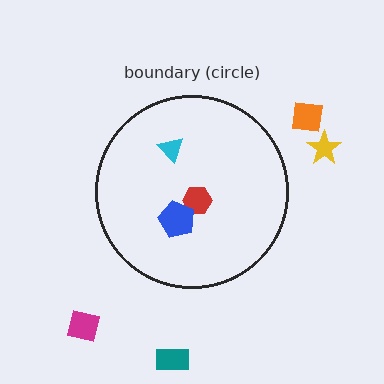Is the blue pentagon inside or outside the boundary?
Inside.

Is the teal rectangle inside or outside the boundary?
Outside.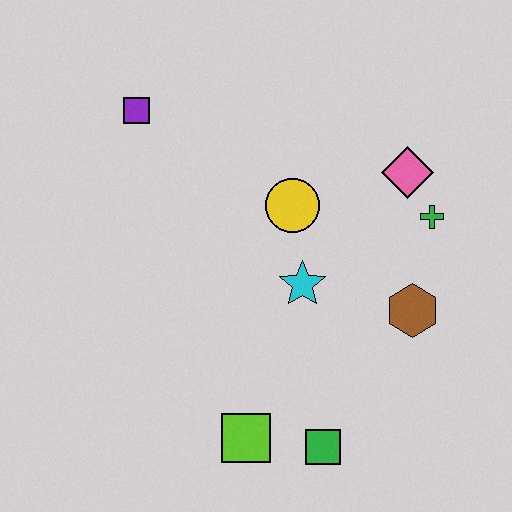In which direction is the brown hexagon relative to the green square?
The brown hexagon is above the green square.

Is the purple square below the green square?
No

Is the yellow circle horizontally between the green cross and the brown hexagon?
No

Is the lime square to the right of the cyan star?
No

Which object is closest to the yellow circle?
The cyan star is closest to the yellow circle.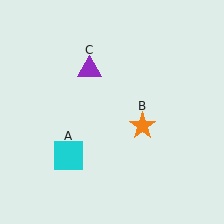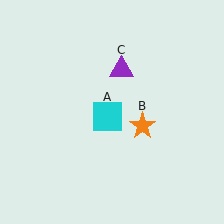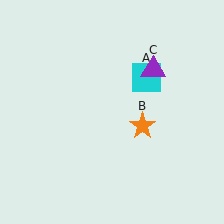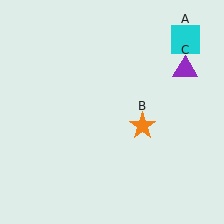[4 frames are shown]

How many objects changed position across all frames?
2 objects changed position: cyan square (object A), purple triangle (object C).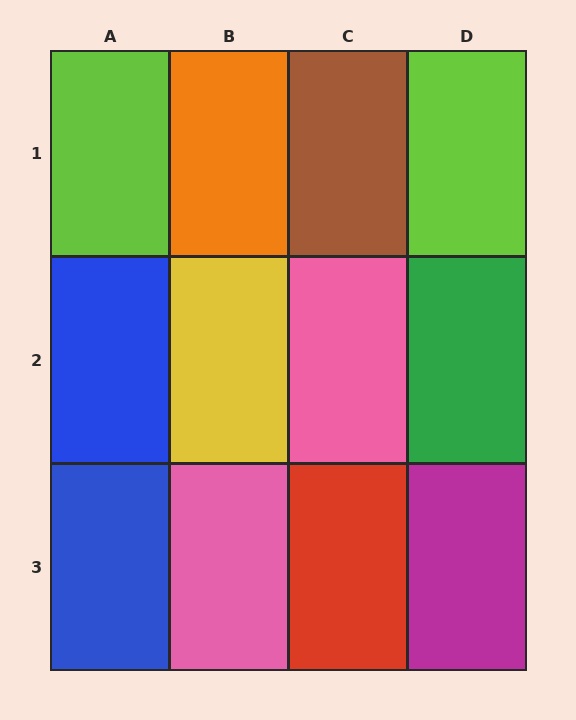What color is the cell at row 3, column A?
Blue.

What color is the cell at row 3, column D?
Magenta.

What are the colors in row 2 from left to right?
Blue, yellow, pink, green.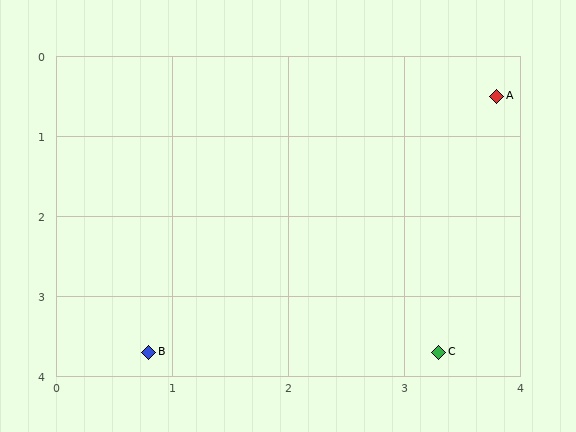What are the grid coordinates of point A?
Point A is at approximately (3.8, 0.5).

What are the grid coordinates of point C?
Point C is at approximately (3.3, 3.7).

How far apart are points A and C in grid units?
Points A and C are about 3.2 grid units apart.